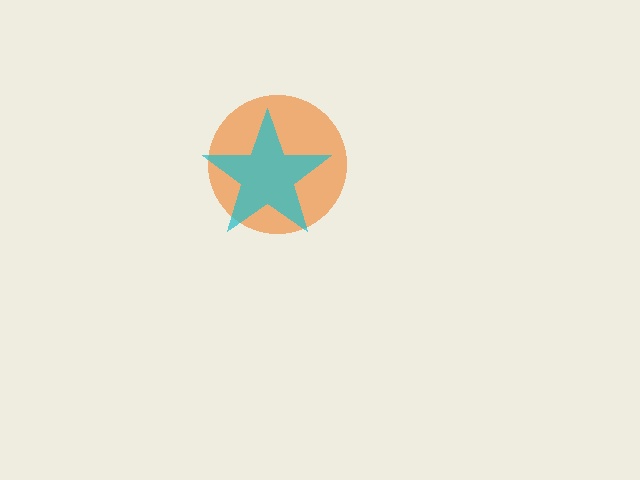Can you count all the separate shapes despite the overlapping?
Yes, there are 2 separate shapes.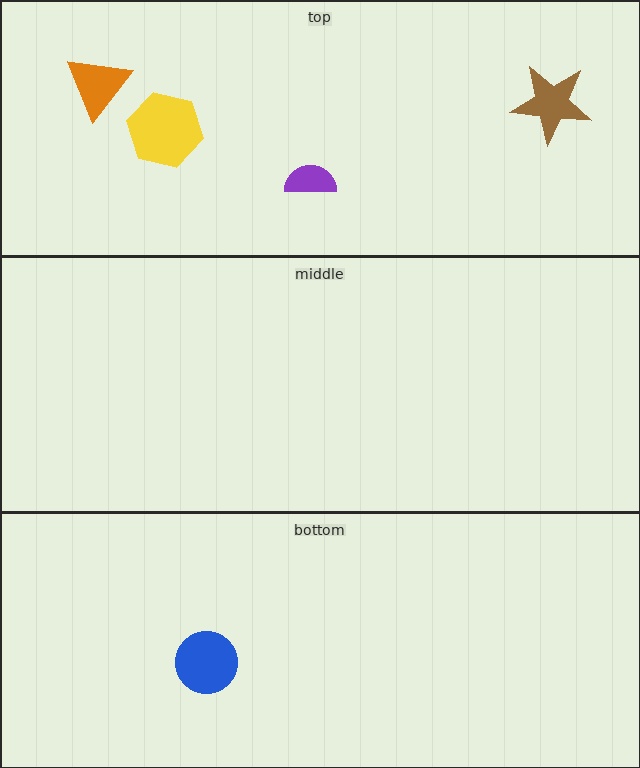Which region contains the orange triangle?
The top region.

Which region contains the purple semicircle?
The top region.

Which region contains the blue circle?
The bottom region.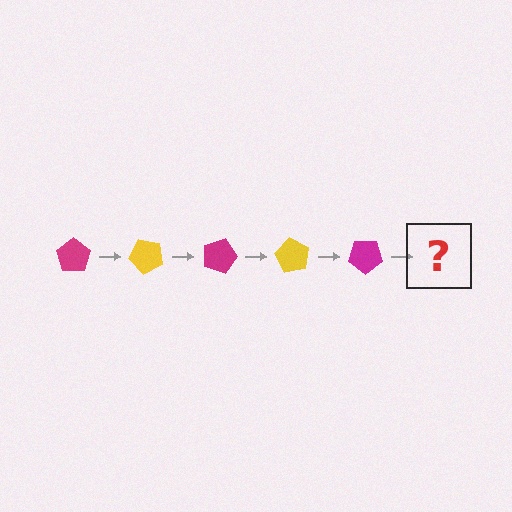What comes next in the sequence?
The next element should be a yellow pentagon, rotated 225 degrees from the start.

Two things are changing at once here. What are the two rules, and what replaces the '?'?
The two rules are that it rotates 45 degrees each step and the color cycles through magenta and yellow. The '?' should be a yellow pentagon, rotated 225 degrees from the start.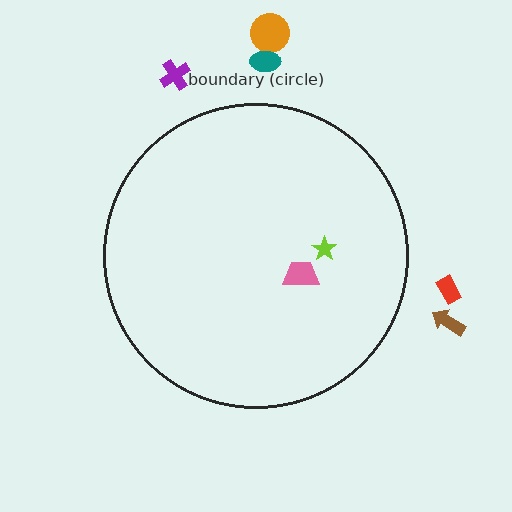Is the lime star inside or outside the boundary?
Inside.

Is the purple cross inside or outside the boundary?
Outside.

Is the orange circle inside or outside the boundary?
Outside.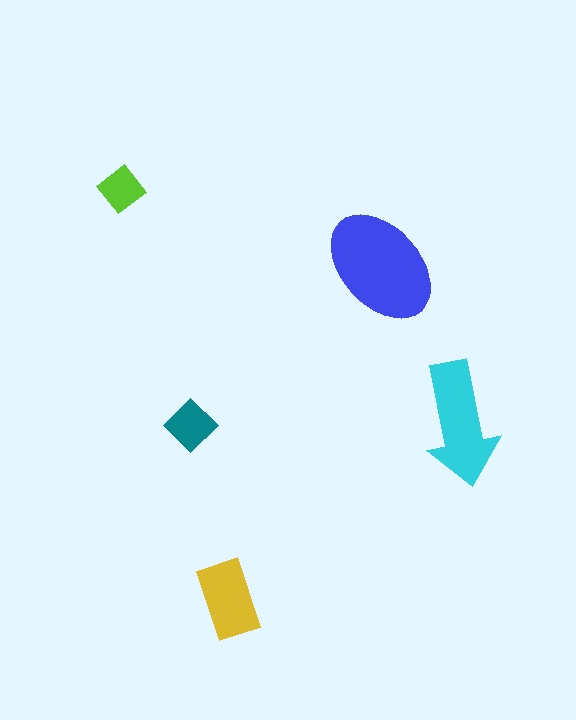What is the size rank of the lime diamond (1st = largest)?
5th.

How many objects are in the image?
There are 5 objects in the image.